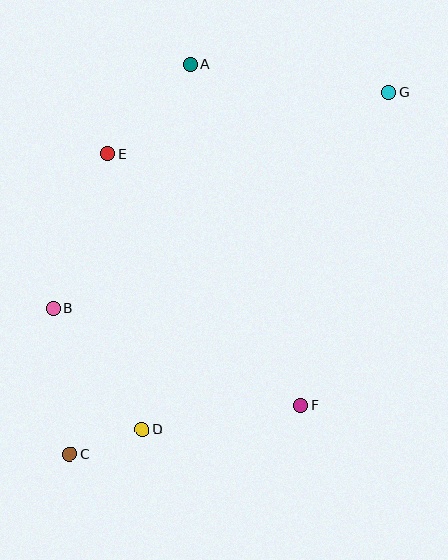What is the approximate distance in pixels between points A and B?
The distance between A and B is approximately 279 pixels.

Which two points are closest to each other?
Points C and D are closest to each other.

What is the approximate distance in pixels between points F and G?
The distance between F and G is approximately 325 pixels.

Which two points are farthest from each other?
Points C and G are farthest from each other.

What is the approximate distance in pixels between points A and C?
The distance between A and C is approximately 408 pixels.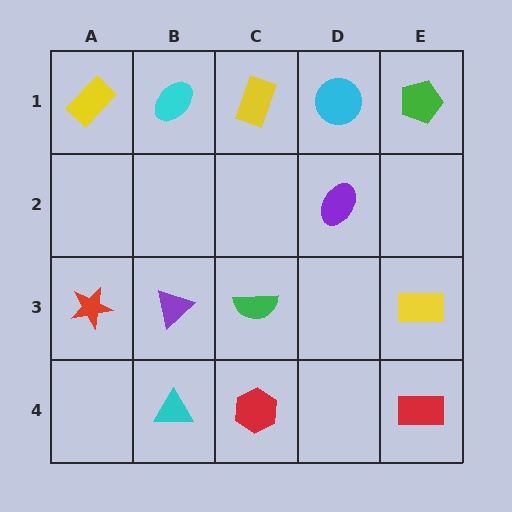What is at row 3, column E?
A yellow rectangle.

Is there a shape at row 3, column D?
No, that cell is empty.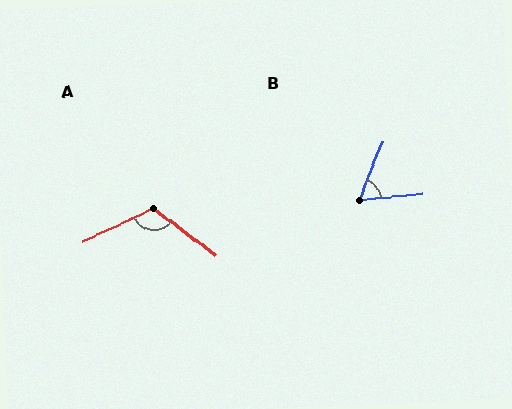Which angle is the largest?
A, at approximately 119 degrees.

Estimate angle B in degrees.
Approximately 63 degrees.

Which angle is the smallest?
B, at approximately 63 degrees.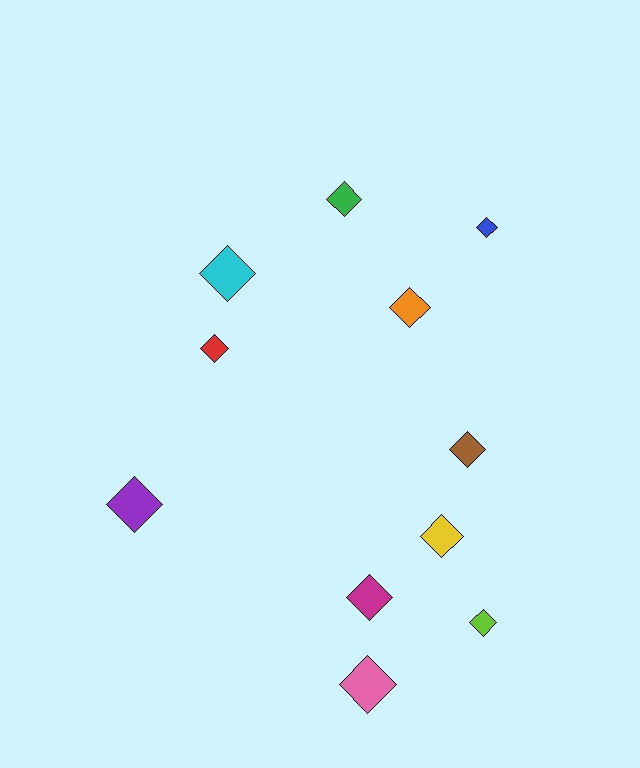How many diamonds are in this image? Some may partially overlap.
There are 11 diamonds.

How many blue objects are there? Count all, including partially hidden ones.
There is 1 blue object.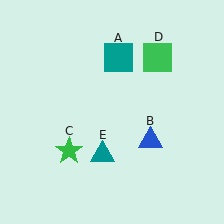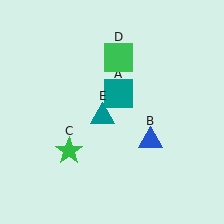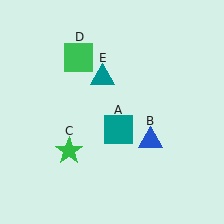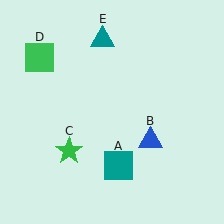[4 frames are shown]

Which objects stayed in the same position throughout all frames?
Blue triangle (object B) and green star (object C) remained stationary.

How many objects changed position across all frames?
3 objects changed position: teal square (object A), green square (object D), teal triangle (object E).